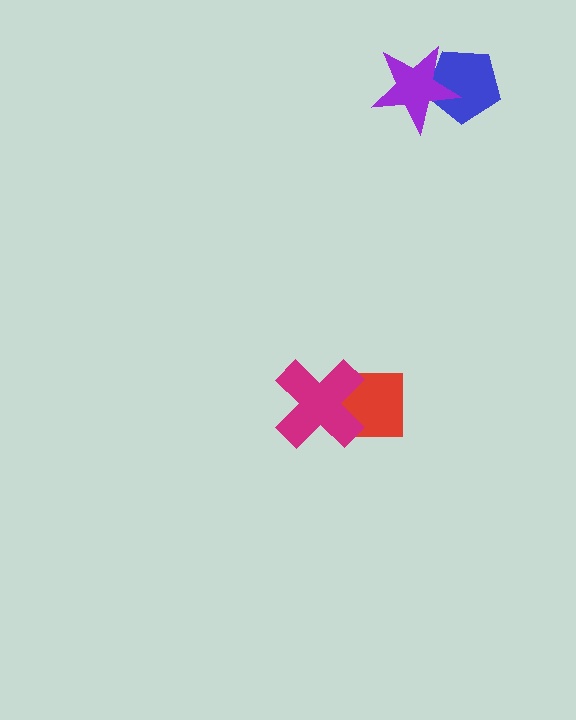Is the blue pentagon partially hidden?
Yes, it is partially covered by another shape.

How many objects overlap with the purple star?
1 object overlaps with the purple star.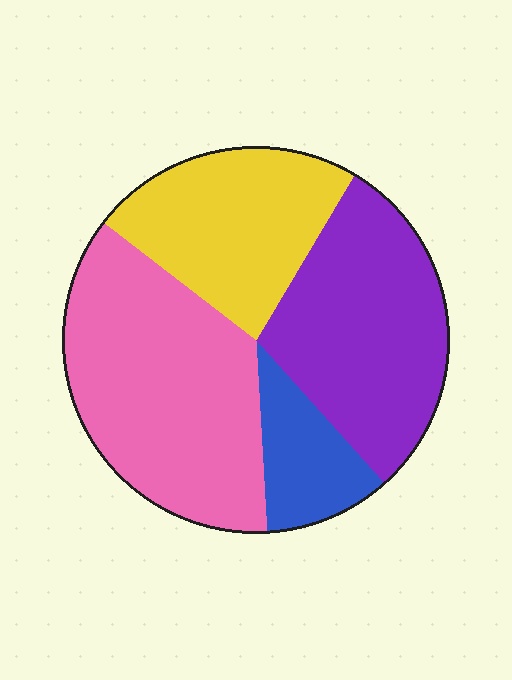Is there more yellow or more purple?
Purple.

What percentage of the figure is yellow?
Yellow takes up about one quarter (1/4) of the figure.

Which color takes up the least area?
Blue, at roughly 10%.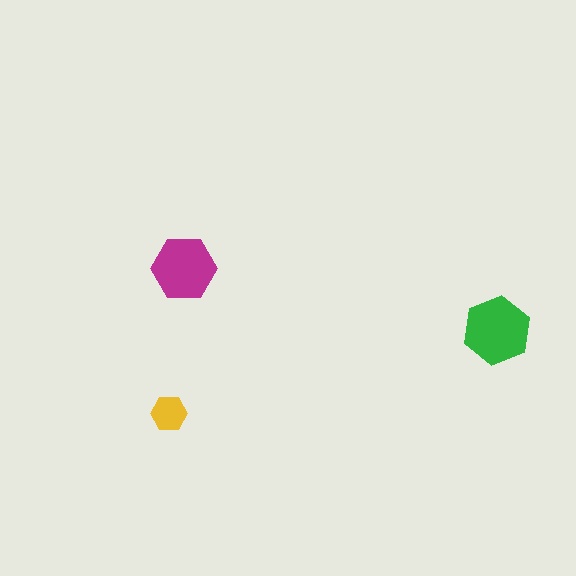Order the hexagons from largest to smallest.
the green one, the magenta one, the yellow one.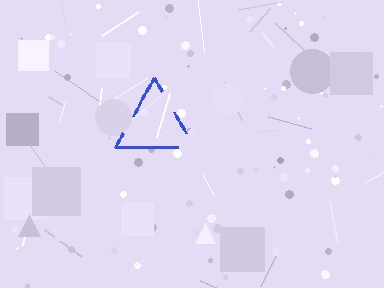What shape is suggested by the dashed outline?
The dashed outline suggests a triangle.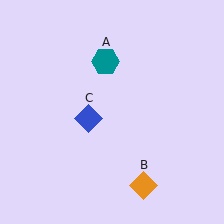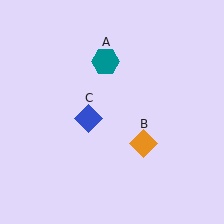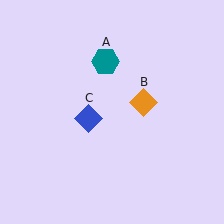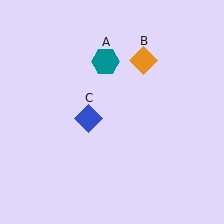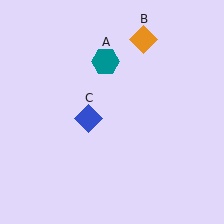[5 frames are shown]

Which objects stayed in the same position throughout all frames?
Teal hexagon (object A) and blue diamond (object C) remained stationary.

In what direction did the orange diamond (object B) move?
The orange diamond (object B) moved up.